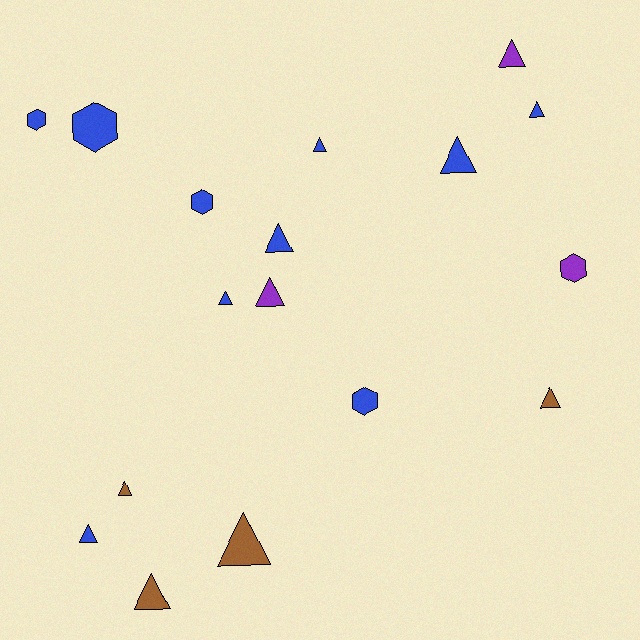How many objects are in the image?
There are 17 objects.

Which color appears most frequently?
Blue, with 10 objects.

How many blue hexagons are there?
There are 4 blue hexagons.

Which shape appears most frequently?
Triangle, with 12 objects.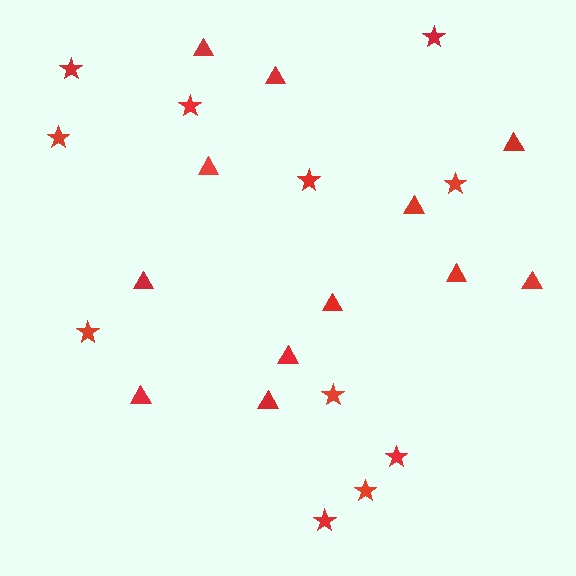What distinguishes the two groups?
There are 2 groups: one group of triangles (12) and one group of stars (11).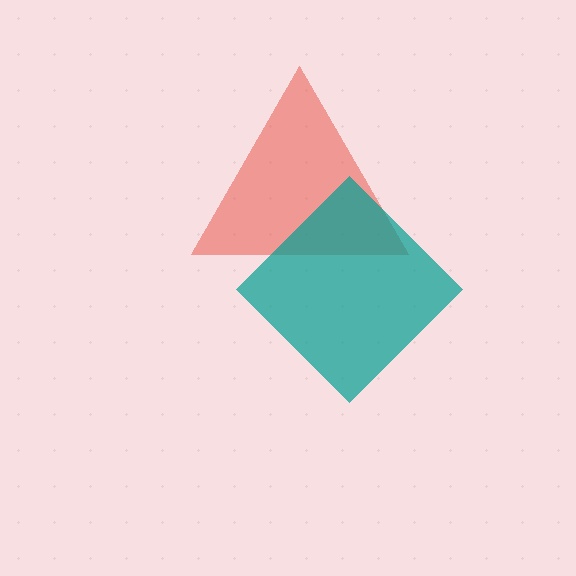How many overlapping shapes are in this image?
There are 2 overlapping shapes in the image.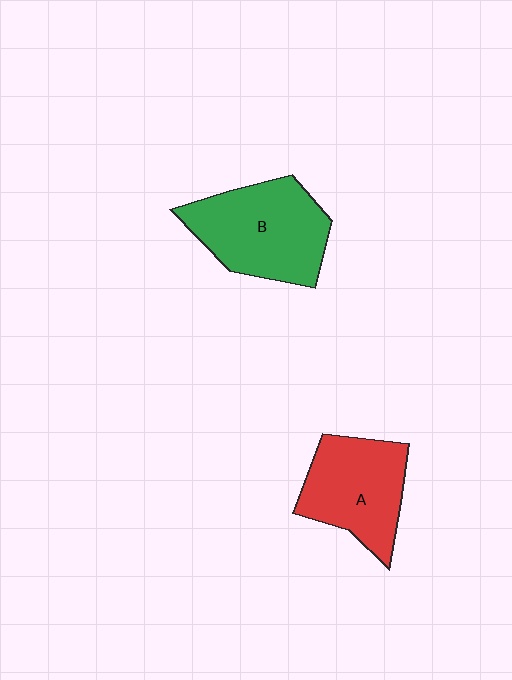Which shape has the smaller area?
Shape A (red).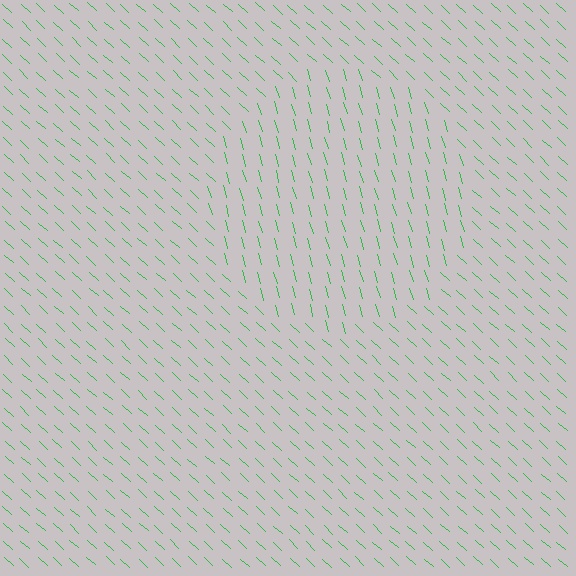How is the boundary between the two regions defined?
The boundary is defined purely by a change in line orientation (approximately 31 degrees difference). All lines are the same color and thickness.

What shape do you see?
I see a circle.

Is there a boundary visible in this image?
Yes, there is a texture boundary formed by a change in line orientation.